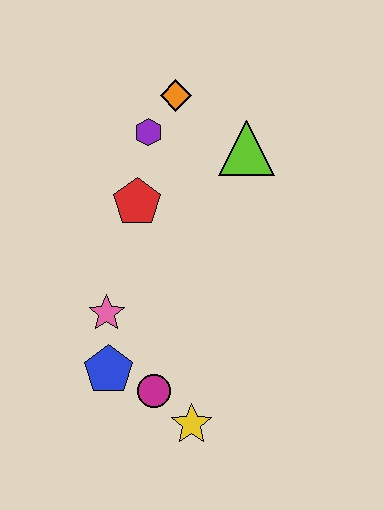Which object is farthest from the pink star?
The orange diamond is farthest from the pink star.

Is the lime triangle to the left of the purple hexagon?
No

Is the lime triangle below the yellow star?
No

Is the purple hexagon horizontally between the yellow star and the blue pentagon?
Yes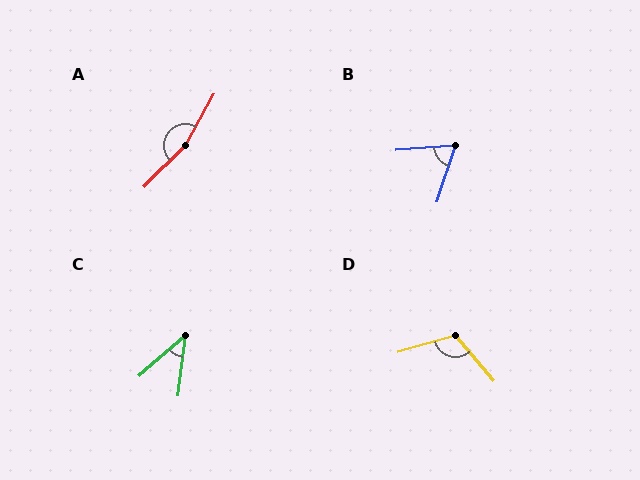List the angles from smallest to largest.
C (42°), B (68°), D (114°), A (163°).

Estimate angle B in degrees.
Approximately 68 degrees.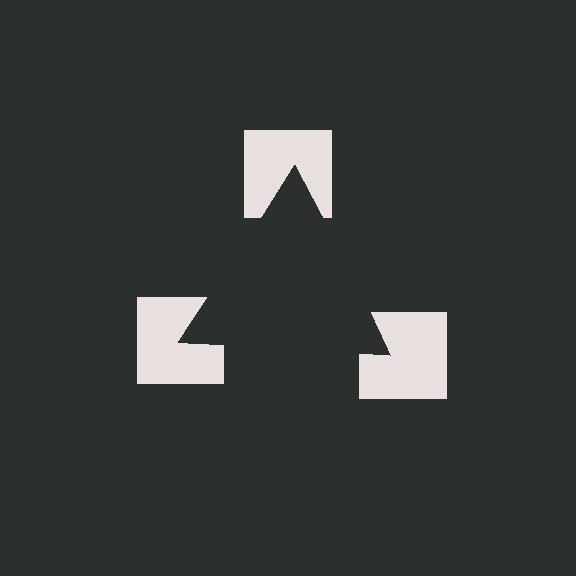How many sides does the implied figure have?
3 sides.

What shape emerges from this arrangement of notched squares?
An illusory triangle — its edges are inferred from the aligned wedge cuts in the notched squares, not physically drawn.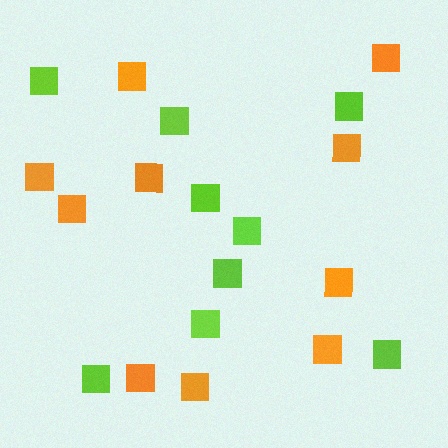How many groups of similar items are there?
There are 2 groups: one group of orange squares (10) and one group of lime squares (9).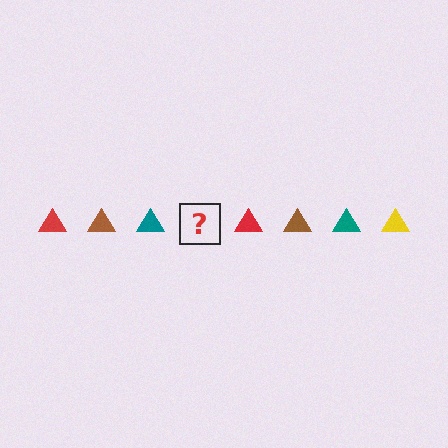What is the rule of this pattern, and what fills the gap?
The rule is that the pattern cycles through red, brown, teal, yellow triangles. The gap should be filled with a yellow triangle.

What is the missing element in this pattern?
The missing element is a yellow triangle.